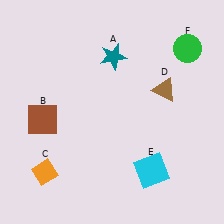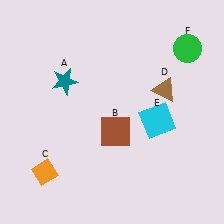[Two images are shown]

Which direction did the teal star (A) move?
The teal star (A) moved left.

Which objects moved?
The objects that moved are: the teal star (A), the brown square (B), the cyan square (E).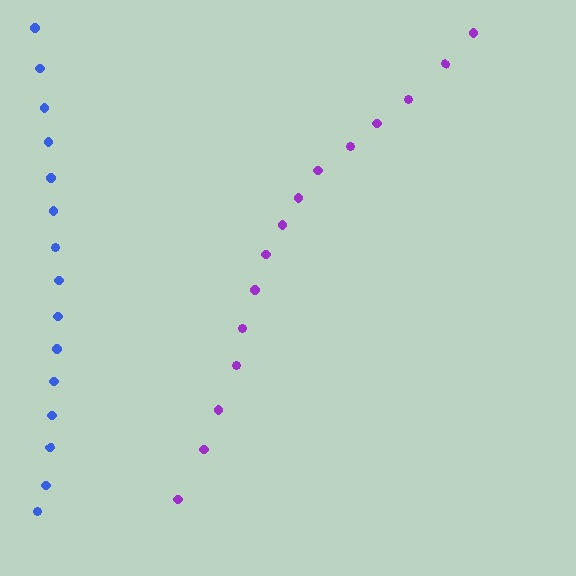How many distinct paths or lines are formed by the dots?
There are 2 distinct paths.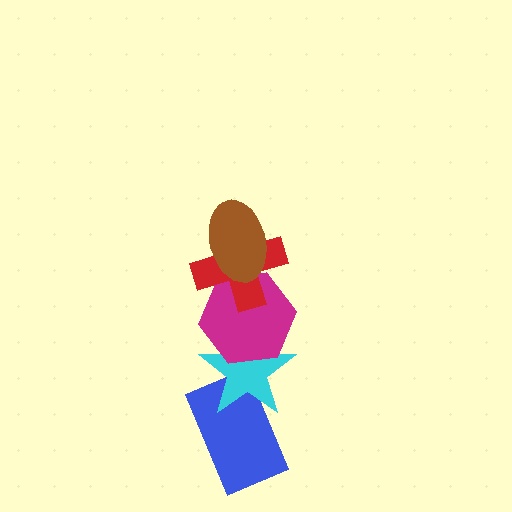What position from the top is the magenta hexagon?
The magenta hexagon is 3rd from the top.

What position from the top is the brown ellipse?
The brown ellipse is 1st from the top.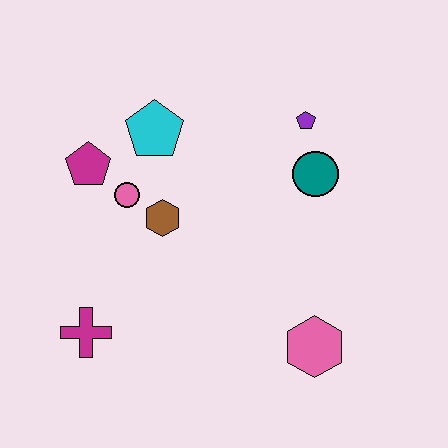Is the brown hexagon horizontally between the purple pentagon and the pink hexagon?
No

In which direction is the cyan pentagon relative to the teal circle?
The cyan pentagon is to the left of the teal circle.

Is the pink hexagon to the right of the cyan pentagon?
Yes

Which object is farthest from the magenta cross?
The purple pentagon is farthest from the magenta cross.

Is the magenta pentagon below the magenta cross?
No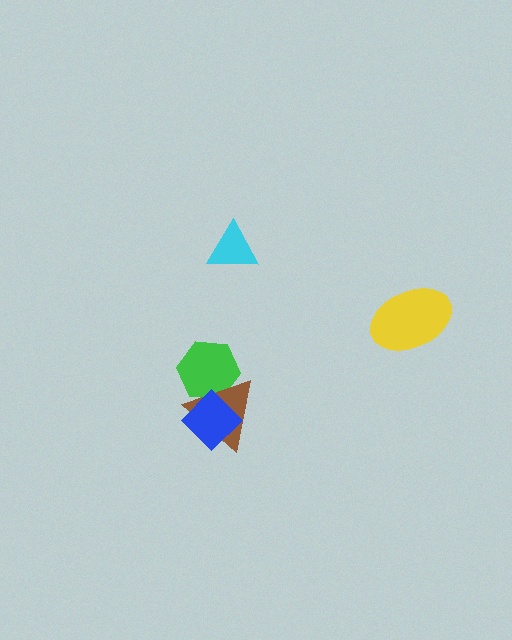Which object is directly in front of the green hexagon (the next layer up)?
The brown triangle is directly in front of the green hexagon.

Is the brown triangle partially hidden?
Yes, it is partially covered by another shape.